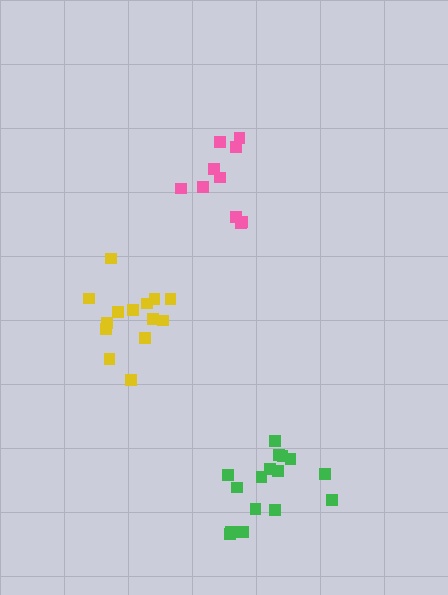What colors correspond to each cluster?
The clusters are colored: green, pink, yellow.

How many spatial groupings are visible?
There are 3 spatial groupings.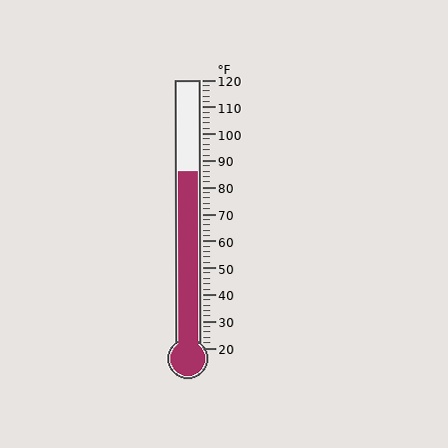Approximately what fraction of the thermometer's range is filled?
The thermometer is filled to approximately 65% of its range.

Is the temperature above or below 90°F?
The temperature is below 90°F.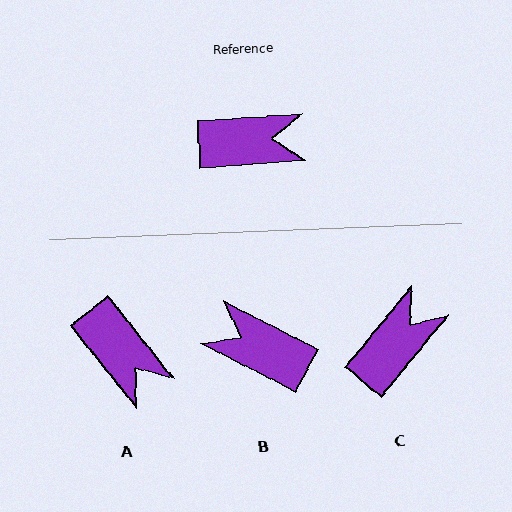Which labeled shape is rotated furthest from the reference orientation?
B, about 149 degrees away.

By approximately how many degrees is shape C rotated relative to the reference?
Approximately 46 degrees counter-clockwise.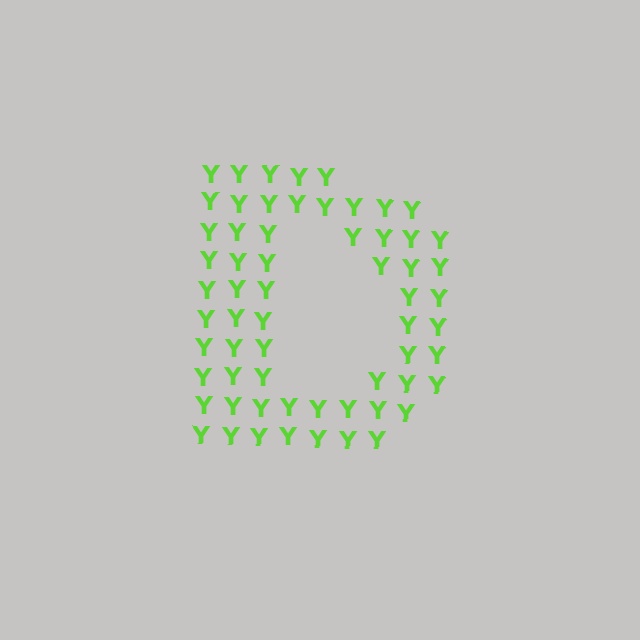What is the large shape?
The large shape is the letter D.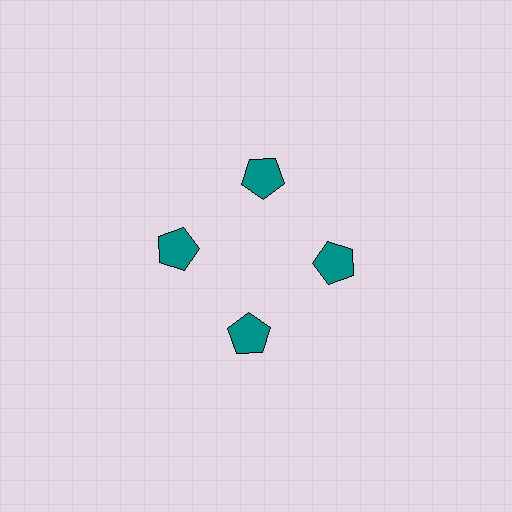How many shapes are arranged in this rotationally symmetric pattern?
There are 4 shapes, arranged in 4 groups of 1.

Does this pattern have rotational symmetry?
Yes, this pattern has 4-fold rotational symmetry. It looks the same after rotating 90 degrees around the center.